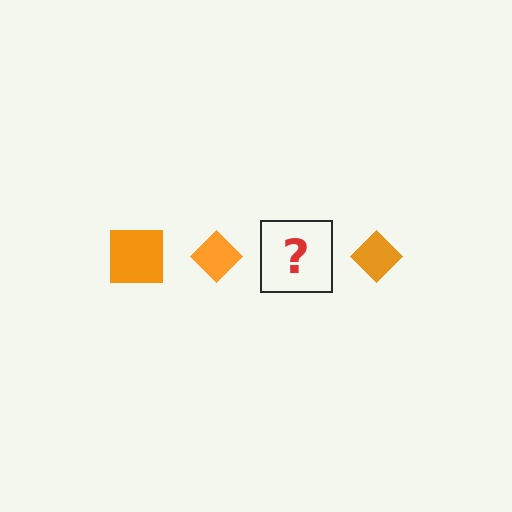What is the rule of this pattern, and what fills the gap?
The rule is that the pattern cycles through square, diamond shapes in orange. The gap should be filled with an orange square.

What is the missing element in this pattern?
The missing element is an orange square.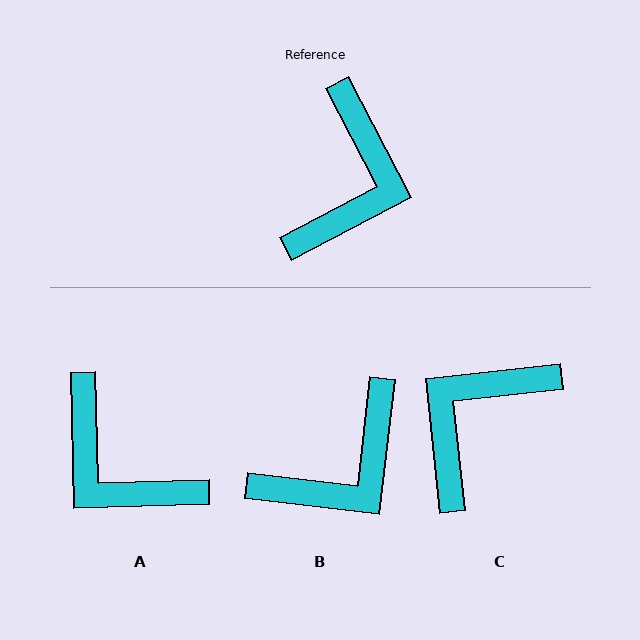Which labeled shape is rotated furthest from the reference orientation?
C, about 158 degrees away.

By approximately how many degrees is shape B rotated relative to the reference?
Approximately 34 degrees clockwise.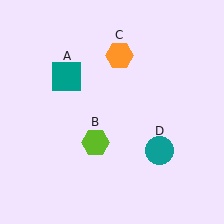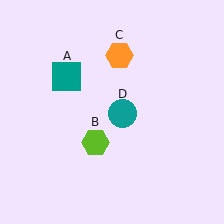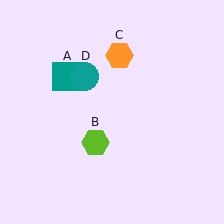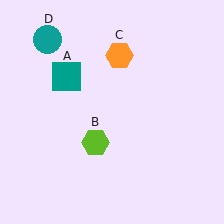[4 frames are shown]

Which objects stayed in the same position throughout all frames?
Teal square (object A) and lime hexagon (object B) and orange hexagon (object C) remained stationary.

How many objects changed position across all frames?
1 object changed position: teal circle (object D).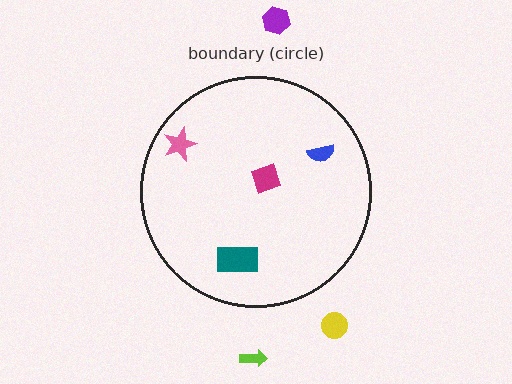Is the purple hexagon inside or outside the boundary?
Outside.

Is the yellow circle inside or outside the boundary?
Outside.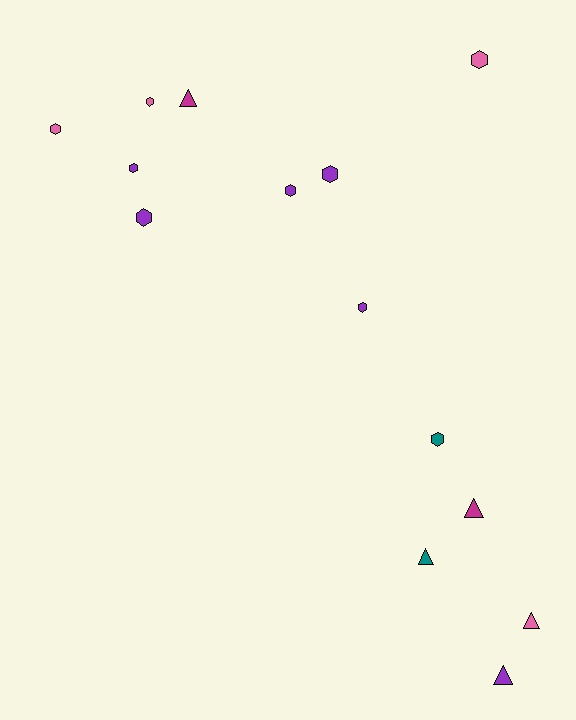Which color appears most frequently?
Purple, with 6 objects.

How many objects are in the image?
There are 14 objects.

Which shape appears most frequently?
Hexagon, with 9 objects.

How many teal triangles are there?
There is 1 teal triangle.